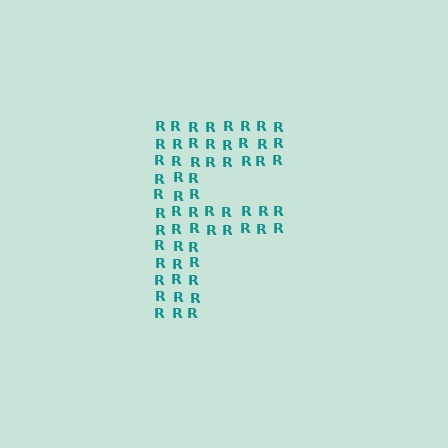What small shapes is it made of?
It is made of small letter R's.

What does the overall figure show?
The overall figure shows the letter F.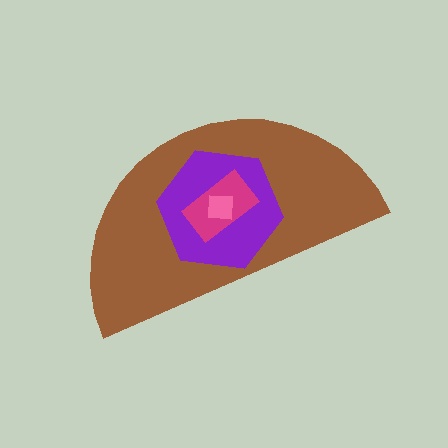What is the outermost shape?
The brown semicircle.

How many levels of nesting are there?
4.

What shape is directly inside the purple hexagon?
The magenta rectangle.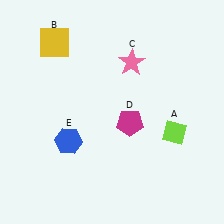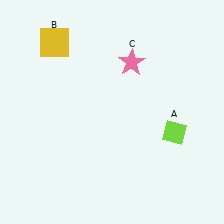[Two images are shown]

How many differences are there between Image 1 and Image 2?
There are 2 differences between the two images.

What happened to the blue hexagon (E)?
The blue hexagon (E) was removed in Image 2. It was in the bottom-left area of Image 1.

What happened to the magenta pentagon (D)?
The magenta pentagon (D) was removed in Image 2. It was in the bottom-right area of Image 1.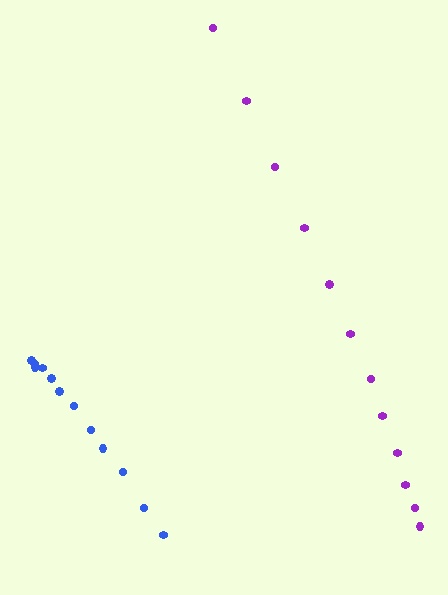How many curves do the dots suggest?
There are 2 distinct paths.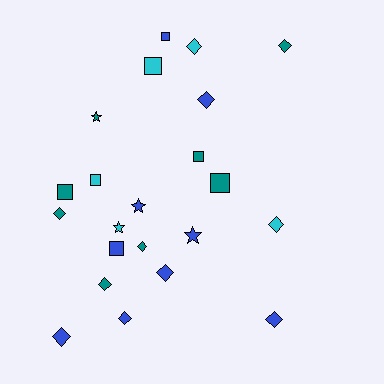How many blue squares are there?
There are 2 blue squares.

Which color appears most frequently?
Blue, with 9 objects.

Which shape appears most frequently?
Diamond, with 11 objects.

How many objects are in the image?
There are 22 objects.